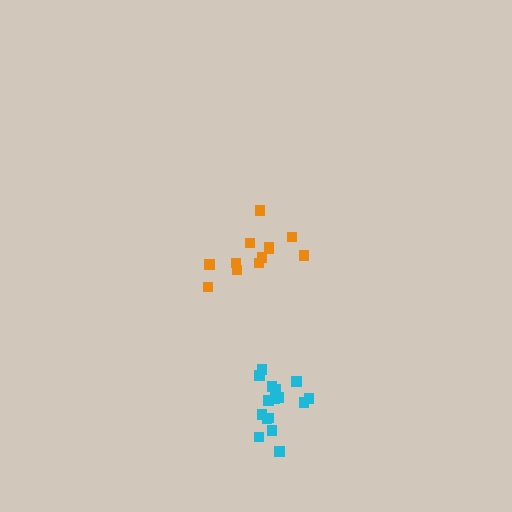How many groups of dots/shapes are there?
There are 2 groups.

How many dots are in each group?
Group 1: 12 dots, Group 2: 16 dots (28 total).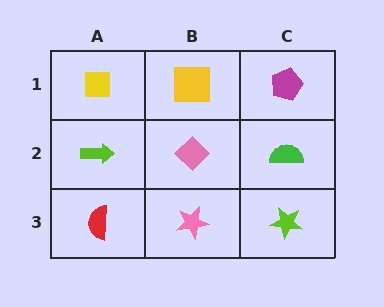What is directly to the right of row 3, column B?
A lime star.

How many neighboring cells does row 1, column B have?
3.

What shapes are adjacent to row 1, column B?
A pink diamond (row 2, column B), a yellow square (row 1, column A), a magenta pentagon (row 1, column C).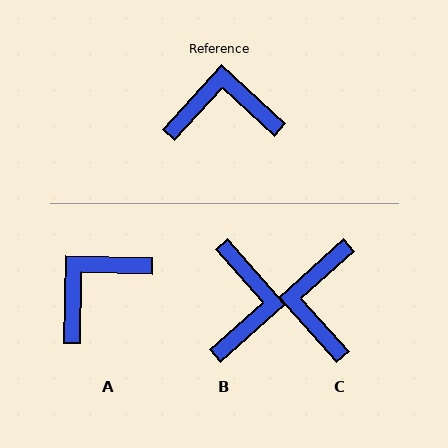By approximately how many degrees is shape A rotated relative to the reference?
Approximately 42 degrees counter-clockwise.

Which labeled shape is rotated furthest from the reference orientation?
B, about 96 degrees away.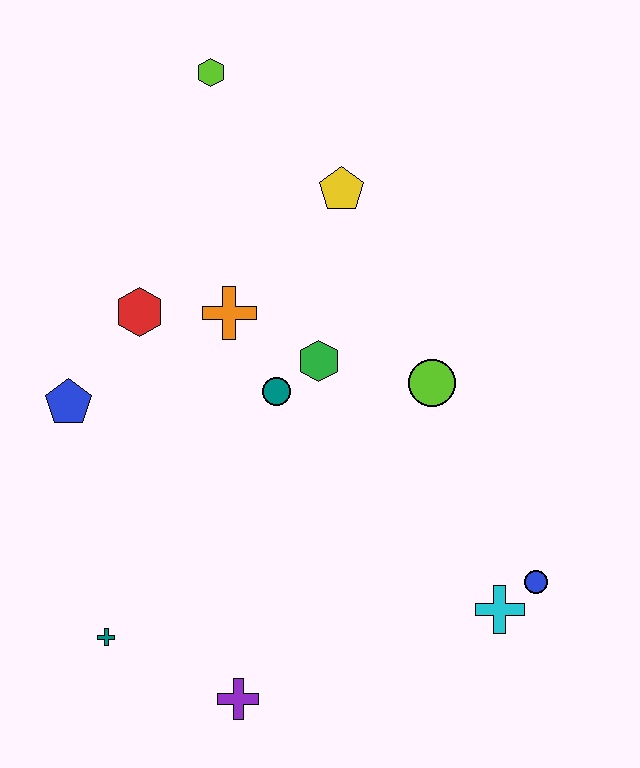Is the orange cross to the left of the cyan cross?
Yes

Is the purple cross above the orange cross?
No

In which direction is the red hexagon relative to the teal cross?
The red hexagon is above the teal cross.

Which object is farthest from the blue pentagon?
The blue circle is farthest from the blue pentagon.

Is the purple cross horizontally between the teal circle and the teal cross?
Yes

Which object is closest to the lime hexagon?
The yellow pentagon is closest to the lime hexagon.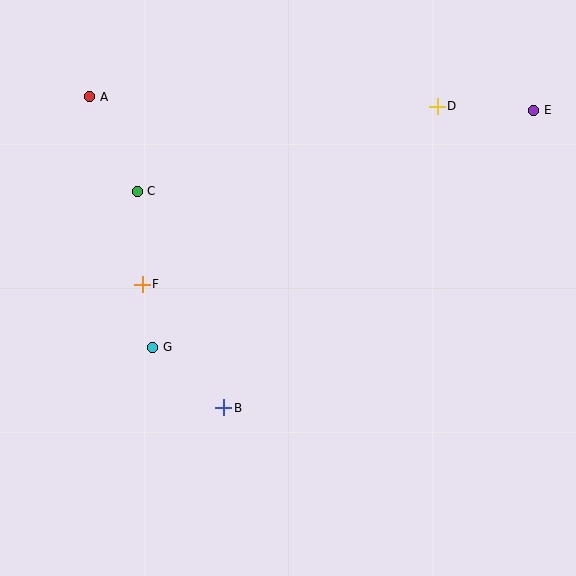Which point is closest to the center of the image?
Point B at (224, 408) is closest to the center.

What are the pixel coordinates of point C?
Point C is at (137, 191).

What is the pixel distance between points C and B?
The distance between C and B is 233 pixels.